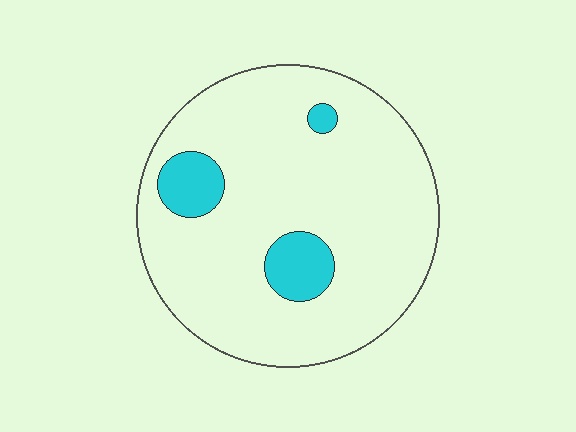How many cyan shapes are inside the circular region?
3.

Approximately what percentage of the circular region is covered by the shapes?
Approximately 10%.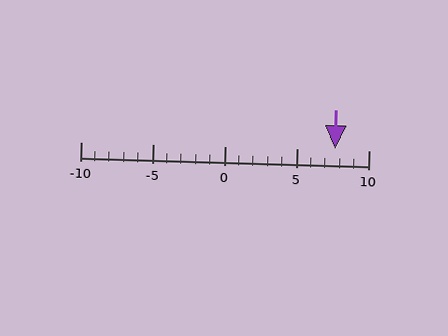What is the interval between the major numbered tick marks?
The major tick marks are spaced 5 units apart.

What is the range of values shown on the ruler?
The ruler shows values from -10 to 10.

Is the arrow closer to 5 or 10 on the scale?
The arrow is closer to 10.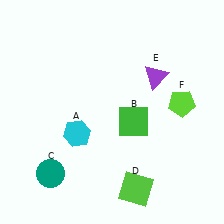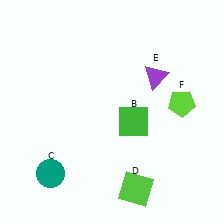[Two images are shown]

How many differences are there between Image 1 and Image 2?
There is 1 difference between the two images.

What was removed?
The cyan hexagon (A) was removed in Image 2.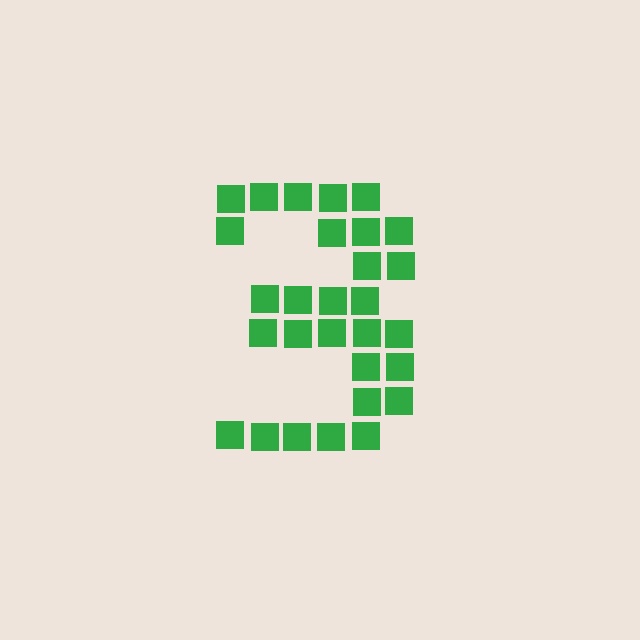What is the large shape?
The large shape is the digit 3.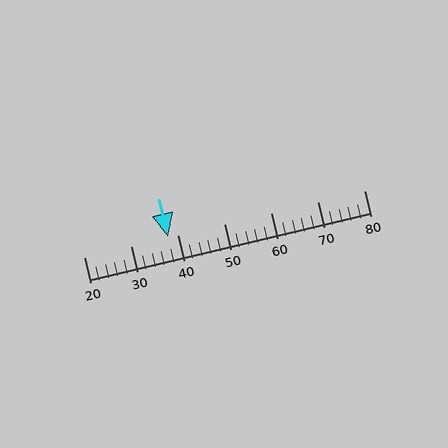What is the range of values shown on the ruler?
The ruler shows values from 20 to 80.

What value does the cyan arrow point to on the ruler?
The cyan arrow points to approximately 38.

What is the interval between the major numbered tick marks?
The major tick marks are spaced 10 units apart.